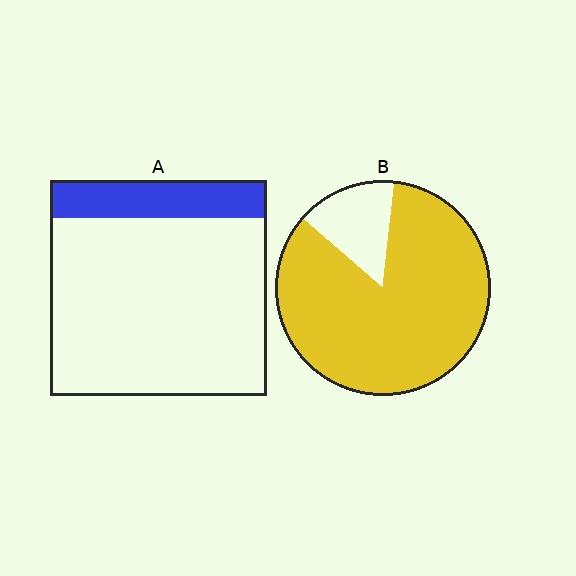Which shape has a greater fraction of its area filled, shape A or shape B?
Shape B.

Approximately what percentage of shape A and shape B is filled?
A is approximately 20% and B is approximately 85%.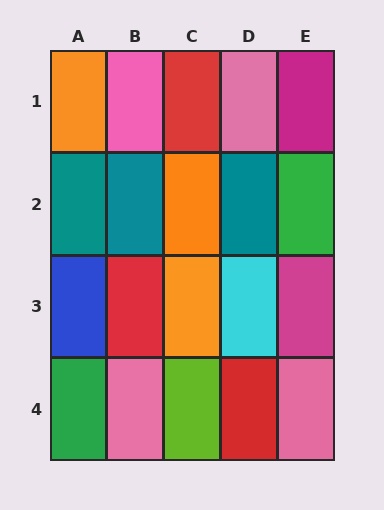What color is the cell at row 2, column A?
Teal.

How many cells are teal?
3 cells are teal.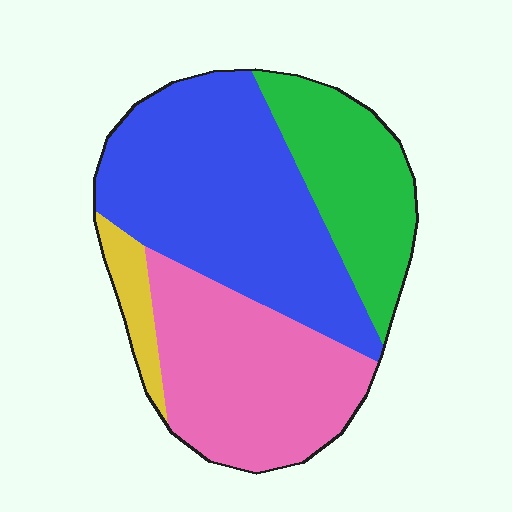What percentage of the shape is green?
Green covers 21% of the shape.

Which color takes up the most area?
Blue, at roughly 40%.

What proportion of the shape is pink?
Pink takes up about one third (1/3) of the shape.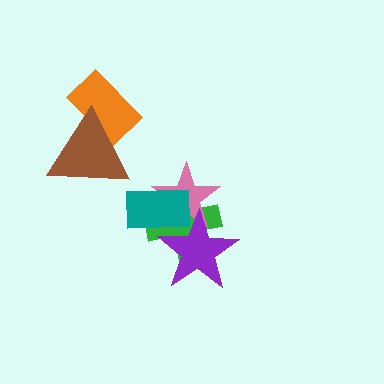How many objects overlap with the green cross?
3 objects overlap with the green cross.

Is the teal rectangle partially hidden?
Yes, it is partially covered by another shape.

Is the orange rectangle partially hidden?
Yes, it is partially covered by another shape.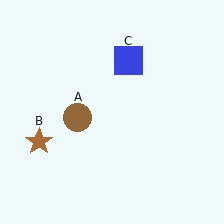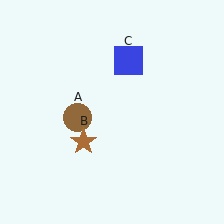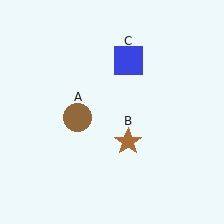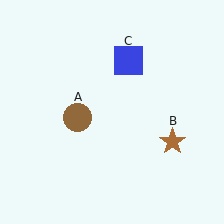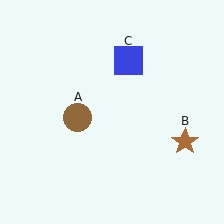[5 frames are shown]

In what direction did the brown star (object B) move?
The brown star (object B) moved right.